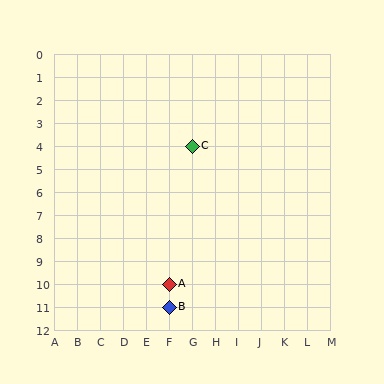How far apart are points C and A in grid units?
Points C and A are 1 column and 6 rows apart (about 6.1 grid units diagonally).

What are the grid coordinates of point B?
Point B is at grid coordinates (F, 11).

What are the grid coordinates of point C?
Point C is at grid coordinates (G, 4).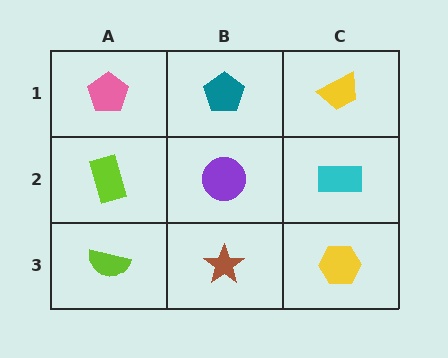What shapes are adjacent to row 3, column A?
A lime rectangle (row 2, column A), a brown star (row 3, column B).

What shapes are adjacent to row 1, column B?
A purple circle (row 2, column B), a pink pentagon (row 1, column A), a yellow trapezoid (row 1, column C).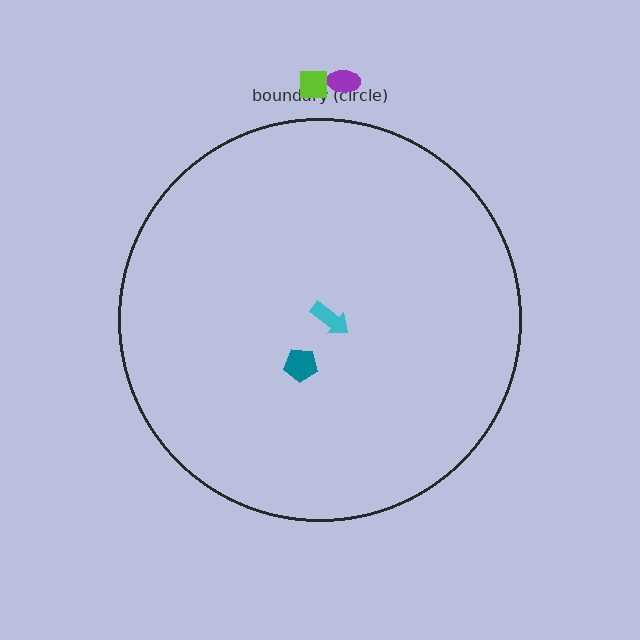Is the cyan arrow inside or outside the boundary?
Inside.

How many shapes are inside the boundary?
2 inside, 2 outside.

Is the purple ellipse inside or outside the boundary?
Outside.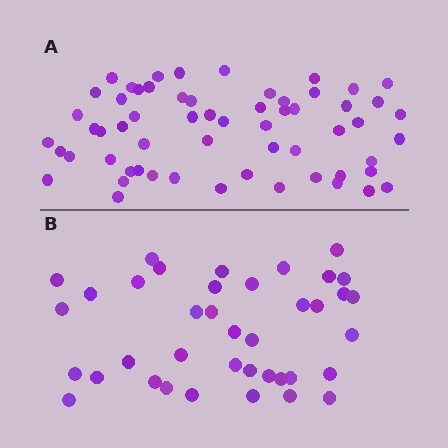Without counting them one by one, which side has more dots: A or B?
Region A (the top region) has more dots.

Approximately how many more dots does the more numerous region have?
Region A has approximately 20 more dots than region B.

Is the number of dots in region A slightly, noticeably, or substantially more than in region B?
Region A has substantially more. The ratio is roughly 1.5 to 1.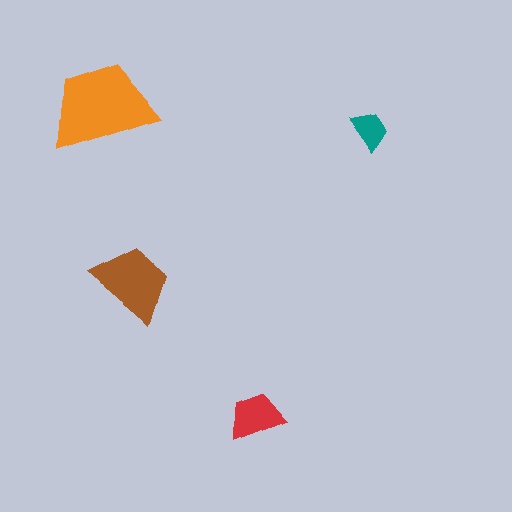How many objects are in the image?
There are 4 objects in the image.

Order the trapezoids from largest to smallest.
the orange one, the brown one, the red one, the teal one.